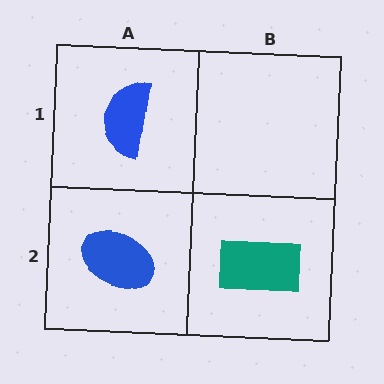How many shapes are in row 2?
2 shapes.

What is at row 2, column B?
A teal rectangle.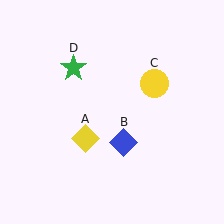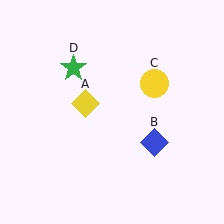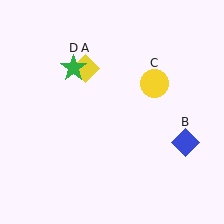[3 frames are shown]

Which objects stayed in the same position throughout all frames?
Yellow circle (object C) and green star (object D) remained stationary.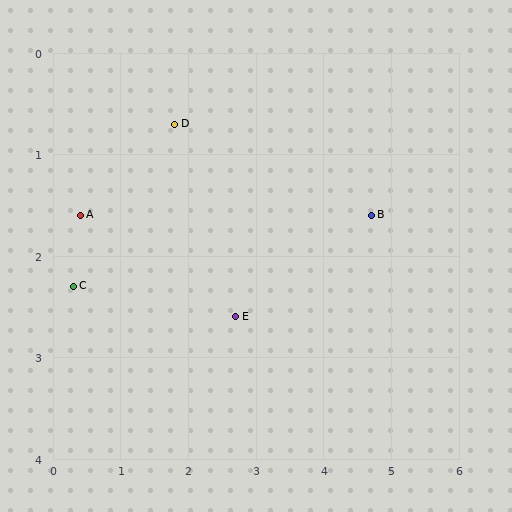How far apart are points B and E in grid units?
Points B and E are about 2.2 grid units apart.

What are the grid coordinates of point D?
Point D is at approximately (1.8, 0.7).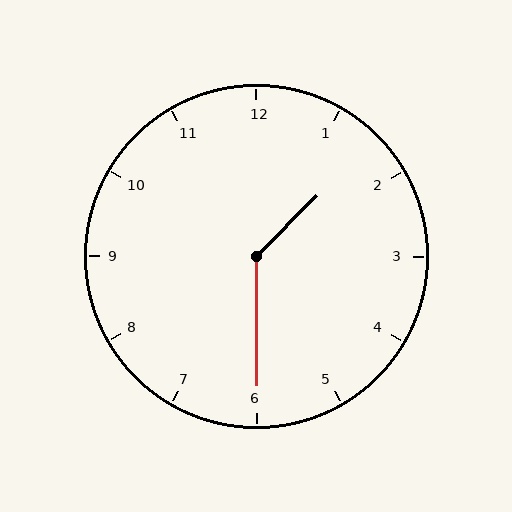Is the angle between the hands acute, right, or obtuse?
It is obtuse.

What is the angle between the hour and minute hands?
Approximately 135 degrees.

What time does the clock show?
1:30.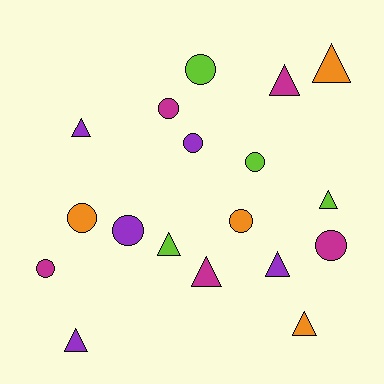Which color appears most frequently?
Purple, with 5 objects.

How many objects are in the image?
There are 18 objects.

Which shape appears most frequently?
Triangle, with 9 objects.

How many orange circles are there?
There are 2 orange circles.